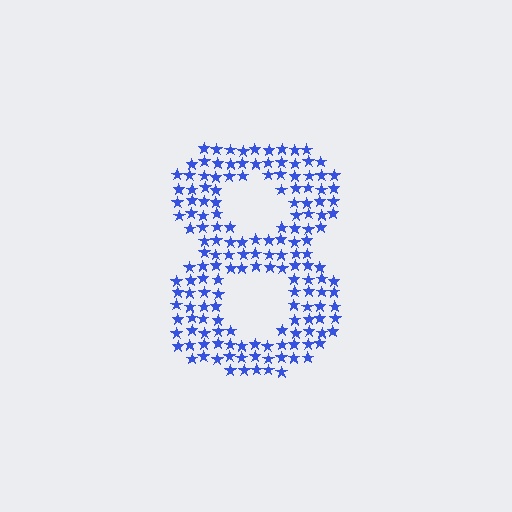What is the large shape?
The large shape is the digit 8.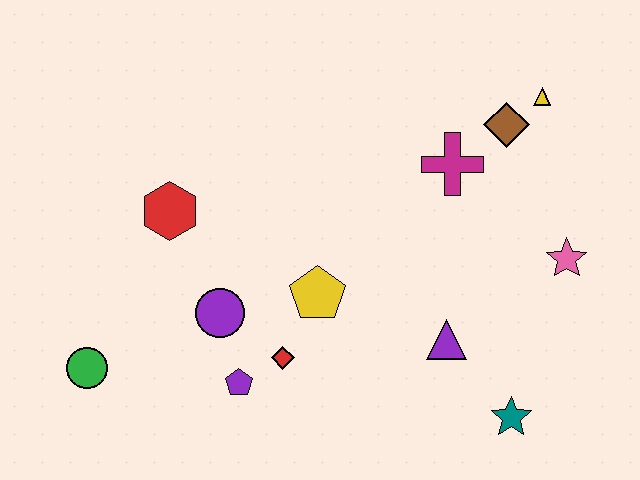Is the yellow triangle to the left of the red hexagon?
No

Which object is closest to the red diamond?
The purple pentagon is closest to the red diamond.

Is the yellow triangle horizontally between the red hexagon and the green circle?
No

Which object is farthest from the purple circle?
The yellow triangle is farthest from the purple circle.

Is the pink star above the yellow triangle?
No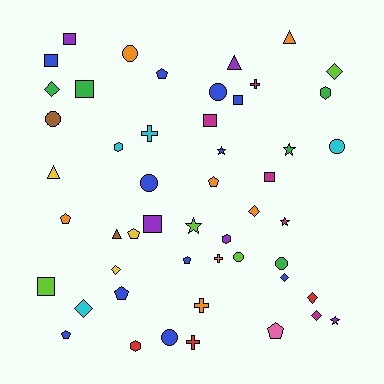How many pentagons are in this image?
There are 8 pentagons.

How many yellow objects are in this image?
There are 3 yellow objects.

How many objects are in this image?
There are 50 objects.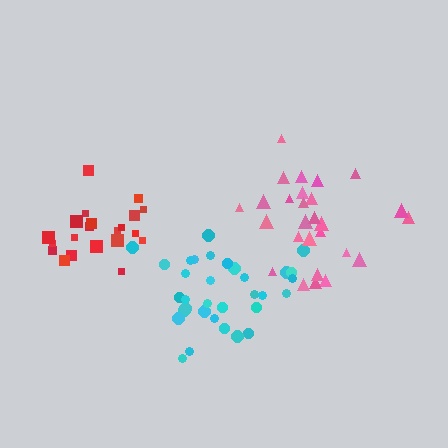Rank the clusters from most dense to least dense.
cyan, red, pink.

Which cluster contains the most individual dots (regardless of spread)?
Cyan (33).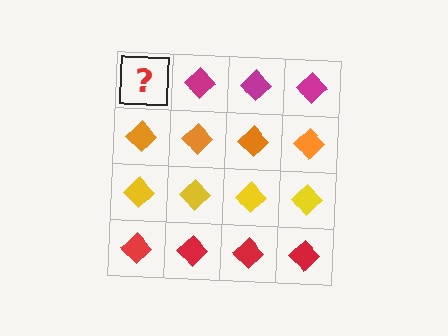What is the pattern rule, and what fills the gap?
The rule is that each row has a consistent color. The gap should be filled with a magenta diamond.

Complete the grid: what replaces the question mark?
The question mark should be replaced with a magenta diamond.